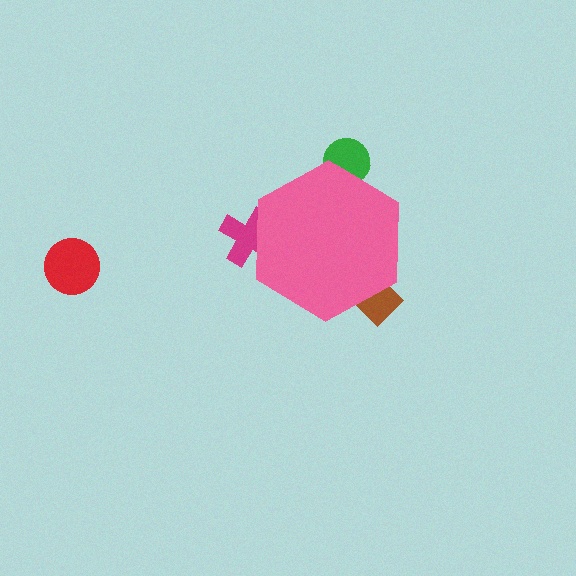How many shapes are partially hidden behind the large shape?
3 shapes are partially hidden.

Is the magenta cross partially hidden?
Yes, the magenta cross is partially hidden behind the pink hexagon.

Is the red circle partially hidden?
No, the red circle is fully visible.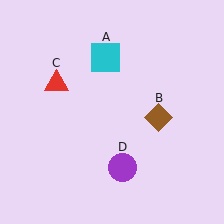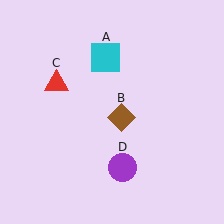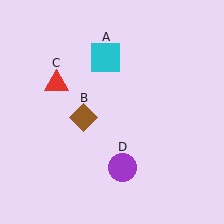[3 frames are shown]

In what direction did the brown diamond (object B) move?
The brown diamond (object B) moved left.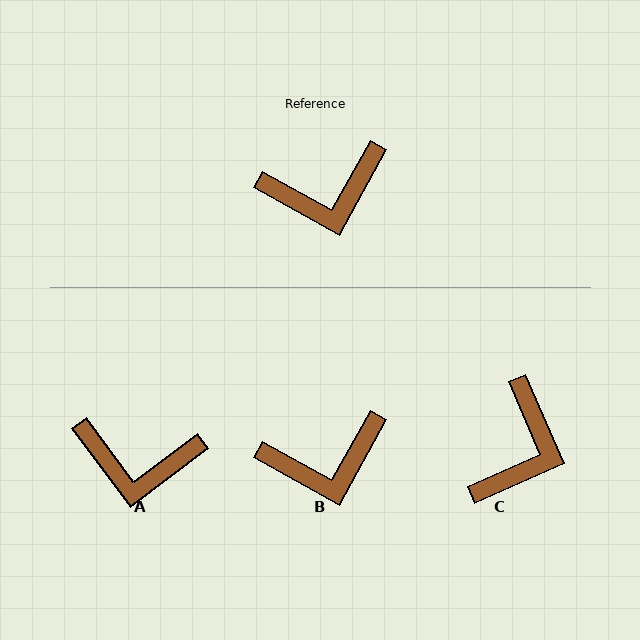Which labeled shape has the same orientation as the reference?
B.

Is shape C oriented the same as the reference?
No, it is off by about 53 degrees.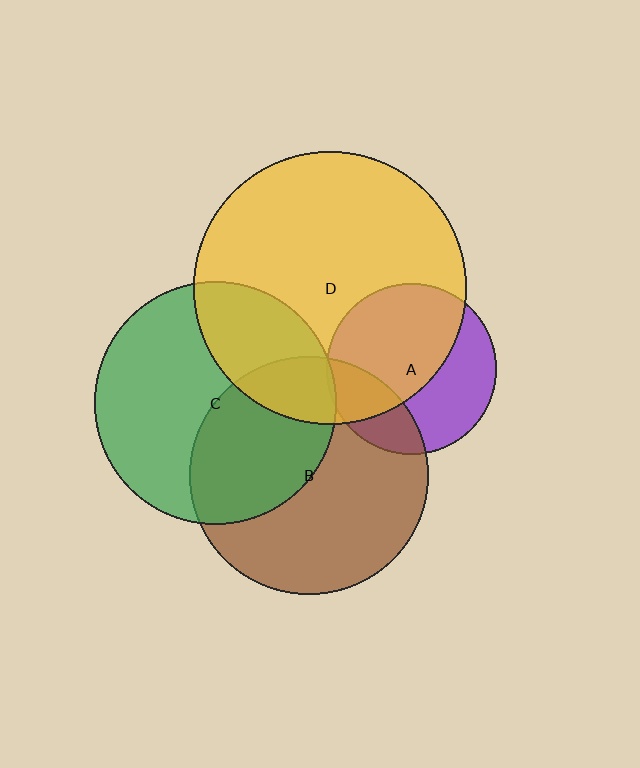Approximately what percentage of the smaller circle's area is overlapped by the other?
Approximately 5%.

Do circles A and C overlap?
Yes.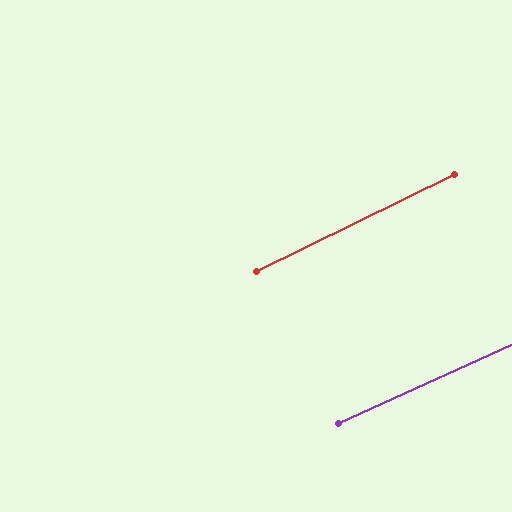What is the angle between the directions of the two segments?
Approximately 2 degrees.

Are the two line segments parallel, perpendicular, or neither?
Parallel — their directions differ by only 1.5°.